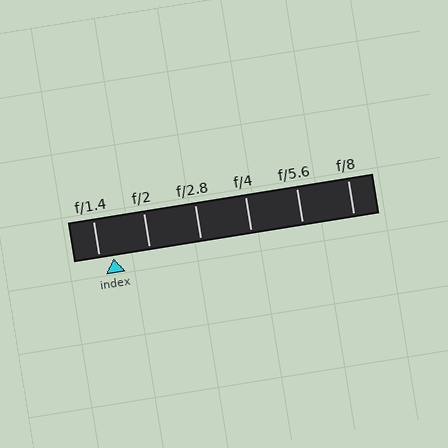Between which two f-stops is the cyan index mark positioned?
The index mark is between f/1.4 and f/2.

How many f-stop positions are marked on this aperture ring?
There are 6 f-stop positions marked.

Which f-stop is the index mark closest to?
The index mark is closest to f/1.4.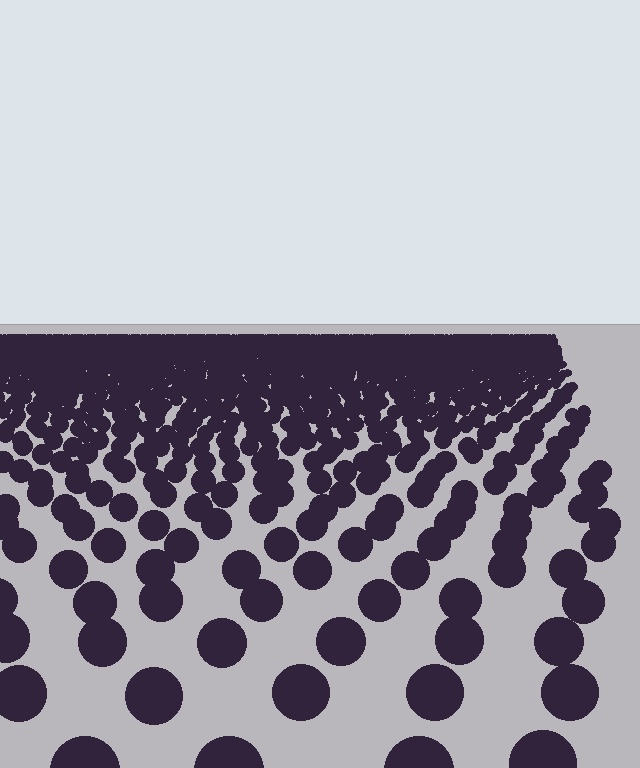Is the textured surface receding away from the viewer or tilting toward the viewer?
The surface is receding away from the viewer. Texture elements get smaller and denser toward the top.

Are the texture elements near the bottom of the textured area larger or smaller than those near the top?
Larger. Near the bottom, elements are closer to the viewer and appear at a bigger on-screen size.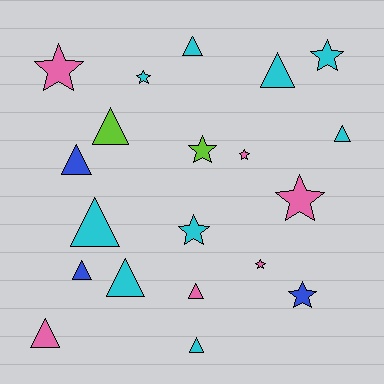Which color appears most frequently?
Cyan, with 9 objects.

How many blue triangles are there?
There are 2 blue triangles.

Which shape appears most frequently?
Triangle, with 11 objects.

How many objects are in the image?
There are 20 objects.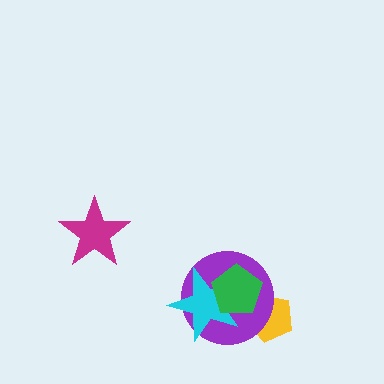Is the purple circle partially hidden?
Yes, it is partially covered by another shape.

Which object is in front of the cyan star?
The green pentagon is in front of the cyan star.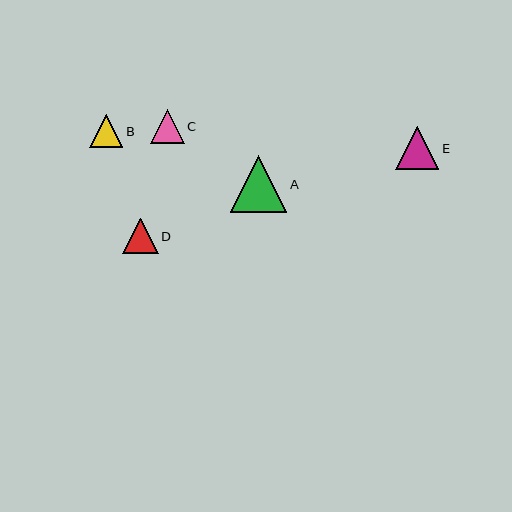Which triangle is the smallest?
Triangle B is the smallest with a size of approximately 33 pixels.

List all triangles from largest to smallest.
From largest to smallest: A, E, D, C, B.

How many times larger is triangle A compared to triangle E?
Triangle A is approximately 1.3 times the size of triangle E.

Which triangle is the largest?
Triangle A is the largest with a size of approximately 56 pixels.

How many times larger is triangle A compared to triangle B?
Triangle A is approximately 1.7 times the size of triangle B.